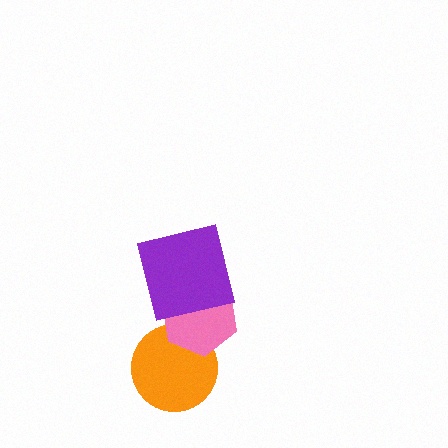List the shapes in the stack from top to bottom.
From top to bottom: the purple square, the pink hexagon, the orange circle.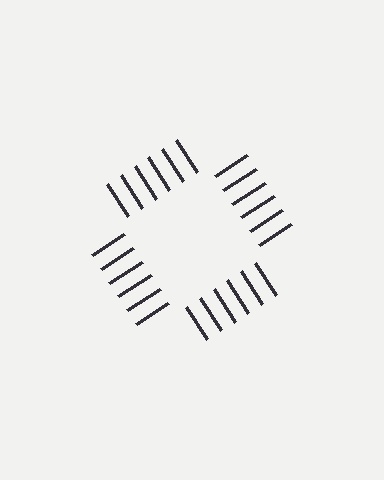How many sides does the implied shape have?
4 sides — the line-ends trace a square.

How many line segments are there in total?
24 — 6 along each of the 4 edges.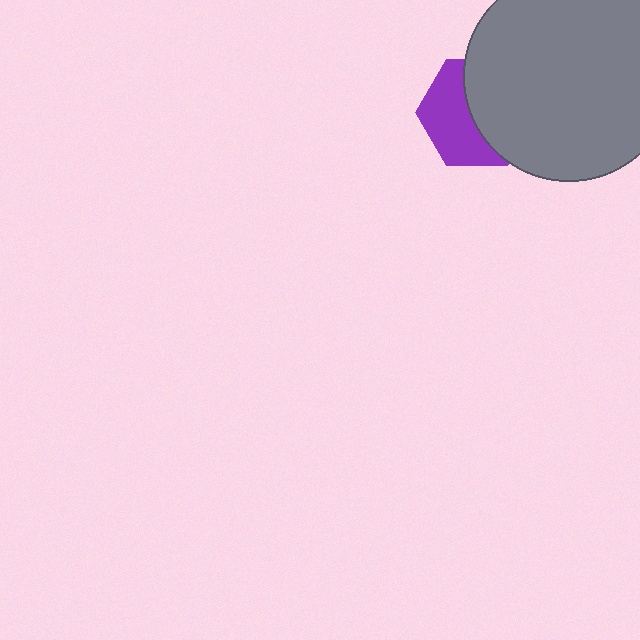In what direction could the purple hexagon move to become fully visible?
The purple hexagon could move left. That would shift it out from behind the gray circle entirely.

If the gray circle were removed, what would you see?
You would see the complete purple hexagon.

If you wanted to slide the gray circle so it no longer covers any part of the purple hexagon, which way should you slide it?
Slide it right — that is the most direct way to separate the two shapes.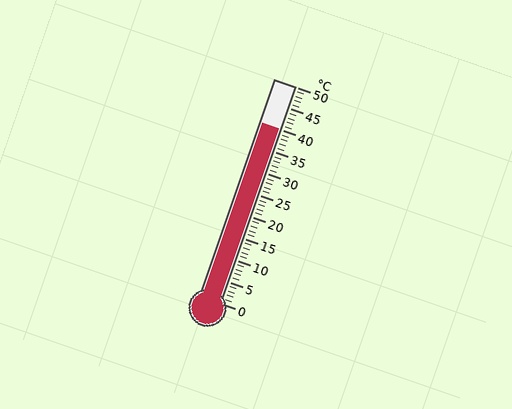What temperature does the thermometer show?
The thermometer shows approximately 40°C.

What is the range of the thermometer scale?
The thermometer scale ranges from 0°C to 50°C.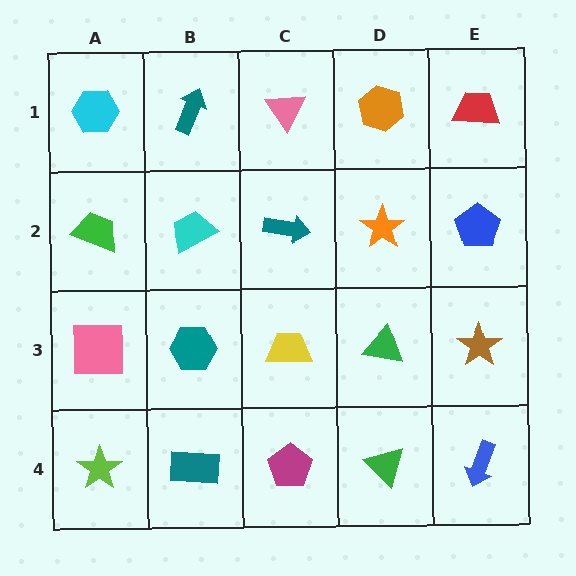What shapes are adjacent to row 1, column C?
A teal arrow (row 2, column C), a teal arrow (row 1, column B), an orange hexagon (row 1, column D).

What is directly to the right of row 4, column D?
A blue arrow.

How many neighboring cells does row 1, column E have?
2.